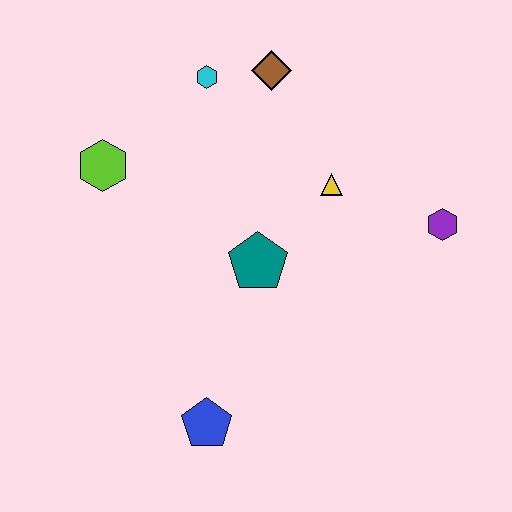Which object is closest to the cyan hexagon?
The brown diamond is closest to the cyan hexagon.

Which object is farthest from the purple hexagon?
The lime hexagon is farthest from the purple hexagon.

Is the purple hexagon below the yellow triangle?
Yes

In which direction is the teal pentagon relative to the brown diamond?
The teal pentagon is below the brown diamond.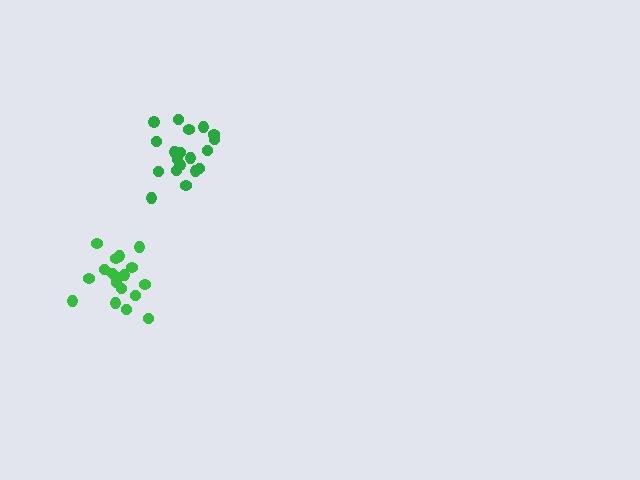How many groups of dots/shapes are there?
There are 2 groups.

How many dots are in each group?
Group 1: 18 dots, Group 2: 19 dots (37 total).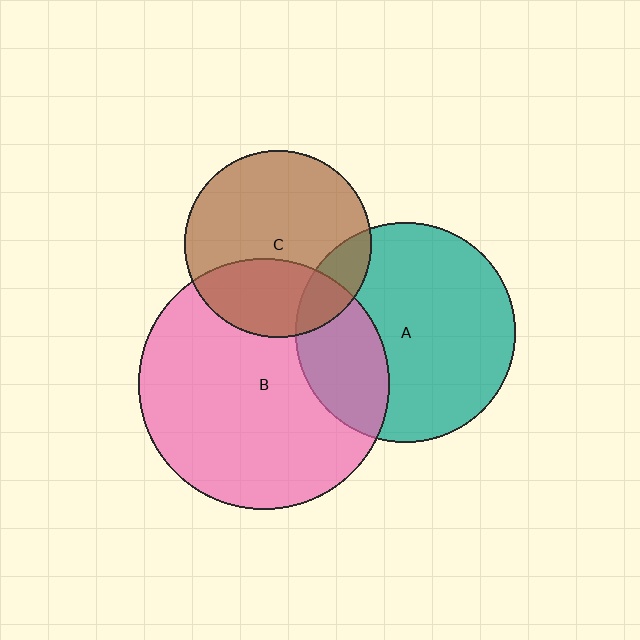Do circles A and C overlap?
Yes.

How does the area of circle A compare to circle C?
Approximately 1.4 times.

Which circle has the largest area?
Circle B (pink).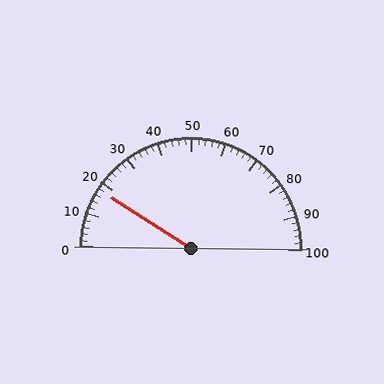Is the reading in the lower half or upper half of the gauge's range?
The reading is in the lower half of the range (0 to 100).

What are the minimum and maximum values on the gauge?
The gauge ranges from 0 to 100.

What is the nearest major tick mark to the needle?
The nearest major tick mark is 20.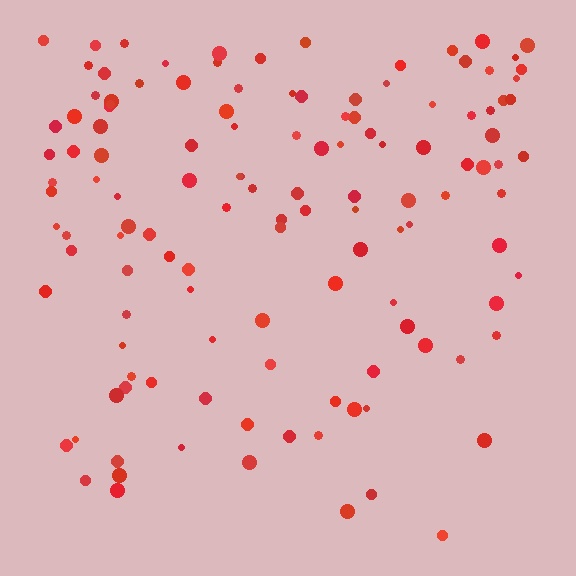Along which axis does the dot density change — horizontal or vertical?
Vertical.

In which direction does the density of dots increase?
From bottom to top, with the top side densest.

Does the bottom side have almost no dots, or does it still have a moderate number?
Still a moderate number, just noticeably fewer than the top.